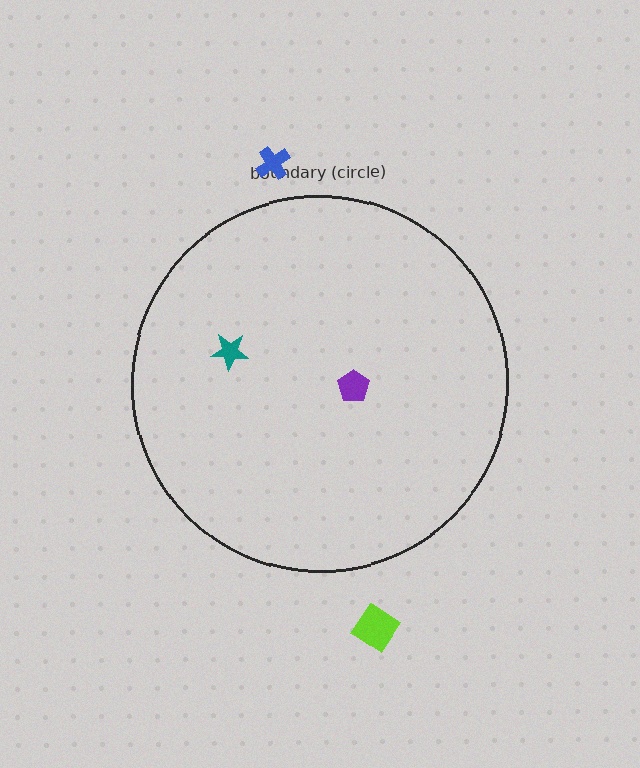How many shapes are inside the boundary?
2 inside, 2 outside.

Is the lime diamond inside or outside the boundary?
Outside.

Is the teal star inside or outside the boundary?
Inside.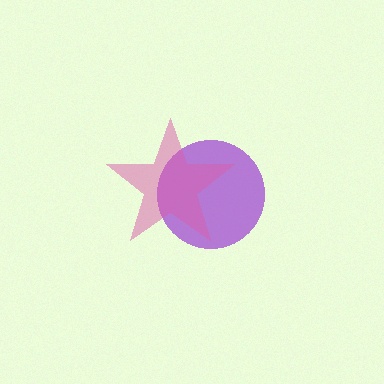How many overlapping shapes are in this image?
There are 2 overlapping shapes in the image.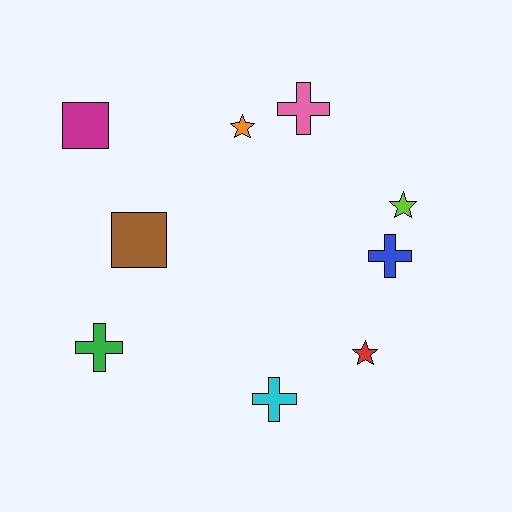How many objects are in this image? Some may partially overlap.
There are 9 objects.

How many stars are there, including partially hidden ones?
There are 3 stars.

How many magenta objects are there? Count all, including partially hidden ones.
There is 1 magenta object.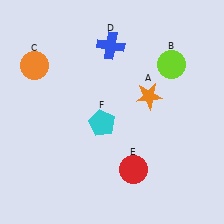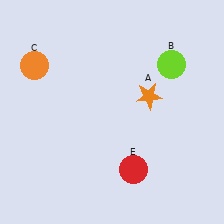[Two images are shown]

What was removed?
The cyan pentagon (F), the blue cross (D) were removed in Image 2.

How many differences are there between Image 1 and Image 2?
There are 2 differences between the two images.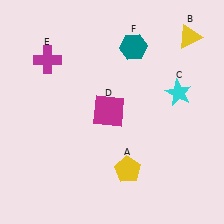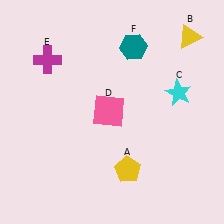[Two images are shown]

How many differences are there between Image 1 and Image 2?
There is 1 difference between the two images.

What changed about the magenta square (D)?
In Image 1, D is magenta. In Image 2, it changed to pink.